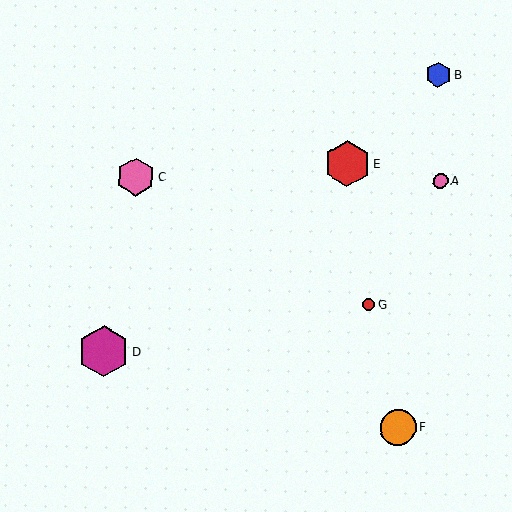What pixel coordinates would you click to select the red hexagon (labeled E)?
Click at (347, 163) to select the red hexagon E.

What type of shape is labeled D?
Shape D is a magenta hexagon.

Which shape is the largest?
The magenta hexagon (labeled D) is the largest.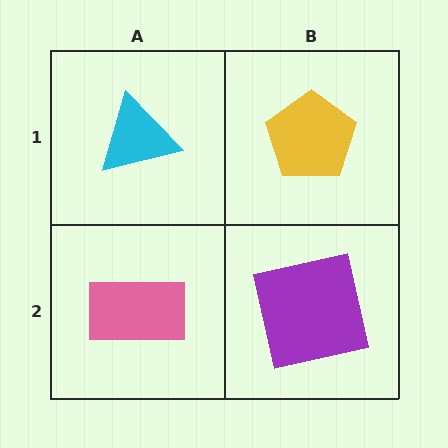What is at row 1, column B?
A yellow pentagon.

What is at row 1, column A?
A cyan triangle.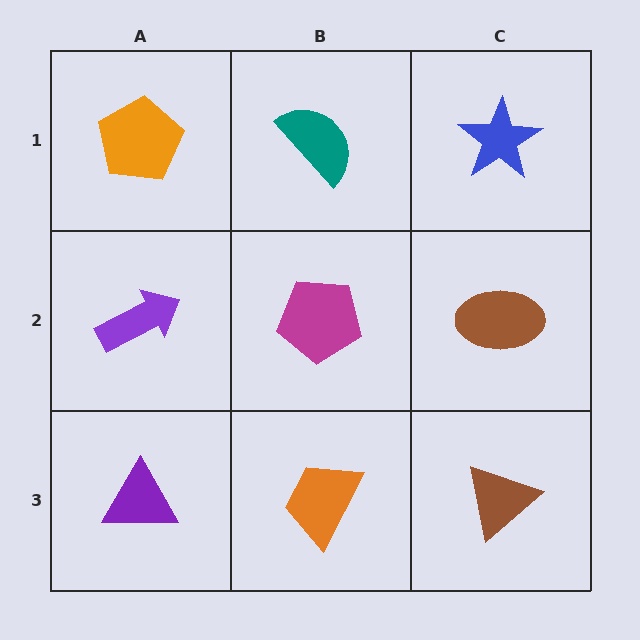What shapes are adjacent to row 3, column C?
A brown ellipse (row 2, column C), an orange trapezoid (row 3, column B).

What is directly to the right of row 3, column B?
A brown triangle.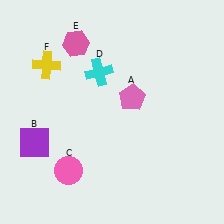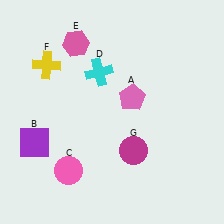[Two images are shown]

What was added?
A magenta circle (G) was added in Image 2.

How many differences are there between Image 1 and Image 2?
There is 1 difference between the two images.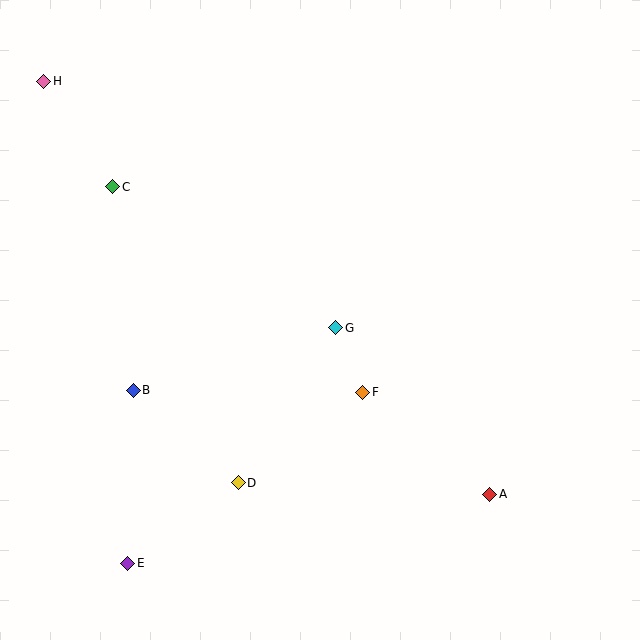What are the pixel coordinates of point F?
Point F is at (363, 392).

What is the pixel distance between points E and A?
The distance between E and A is 368 pixels.